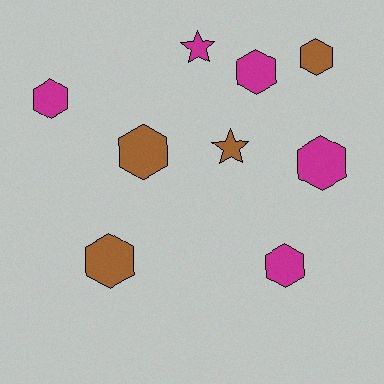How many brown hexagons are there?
There are 3 brown hexagons.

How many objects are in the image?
There are 9 objects.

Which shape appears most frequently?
Hexagon, with 7 objects.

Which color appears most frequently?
Magenta, with 5 objects.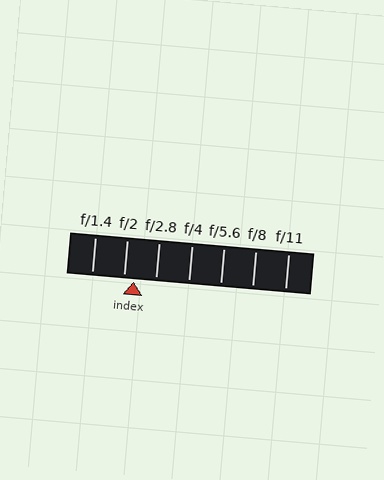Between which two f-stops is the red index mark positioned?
The index mark is between f/2 and f/2.8.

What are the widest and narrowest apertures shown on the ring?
The widest aperture shown is f/1.4 and the narrowest is f/11.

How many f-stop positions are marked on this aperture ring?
There are 7 f-stop positions marked.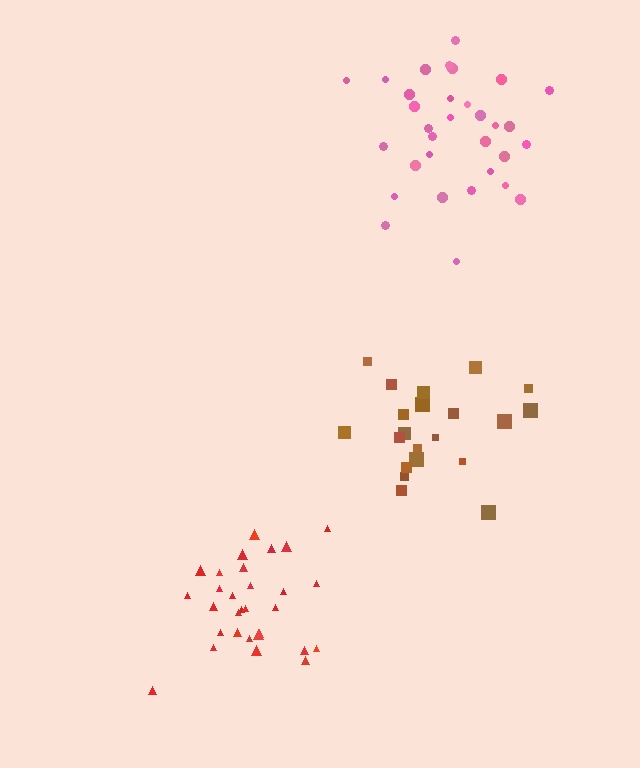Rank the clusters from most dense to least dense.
red, brown, pink.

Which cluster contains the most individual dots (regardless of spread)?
Pink (32).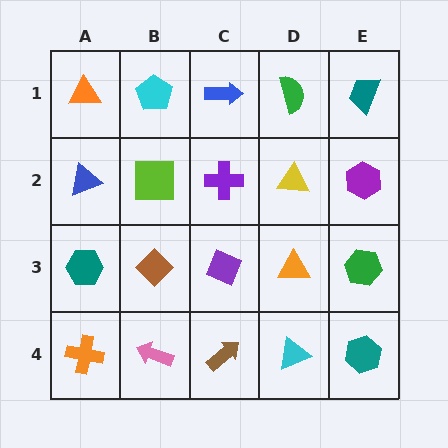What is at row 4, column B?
A pink arrow.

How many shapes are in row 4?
5 shapes.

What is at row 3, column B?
A brown diamond.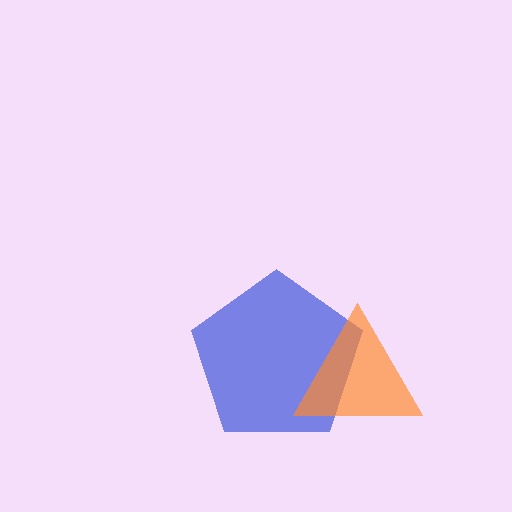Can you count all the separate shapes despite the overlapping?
Yes, there are 2 separate shapes.